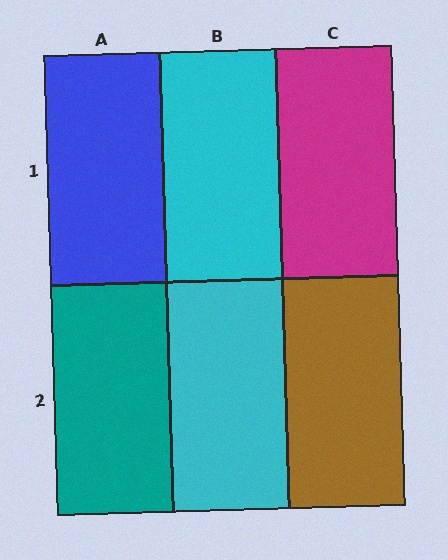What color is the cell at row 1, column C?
Magenta.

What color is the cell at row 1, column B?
Cyan.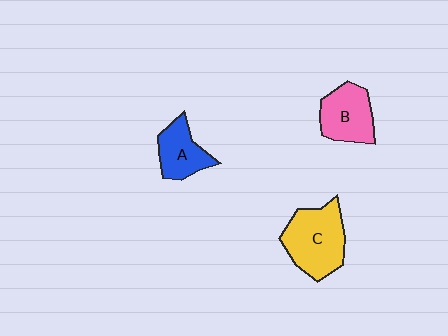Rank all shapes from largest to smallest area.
From largest to smallest: C (yellow), B (pink), A (blue).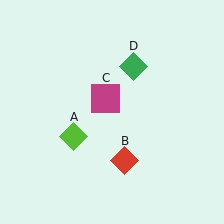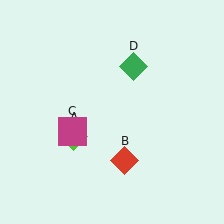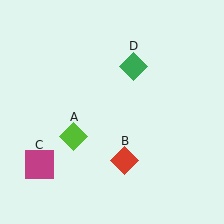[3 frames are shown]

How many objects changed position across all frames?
1 object changed position: magenta square (object C).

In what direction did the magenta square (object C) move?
The magenta square (object C) moved down and to the left.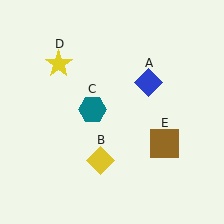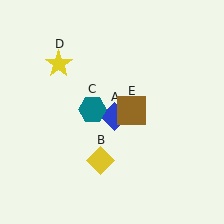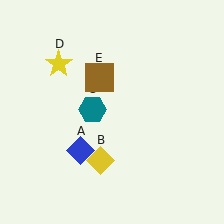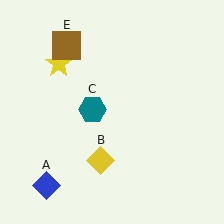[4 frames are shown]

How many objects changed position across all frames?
2 objects changed position: blue diamond (object A), brown square (object E).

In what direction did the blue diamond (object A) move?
The blue diamond (object A) moved down and to the left.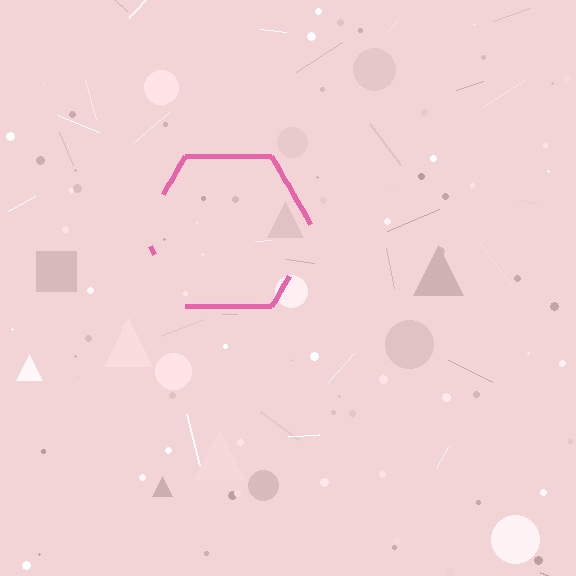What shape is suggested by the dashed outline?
The dashed outline suggests a hexagon.